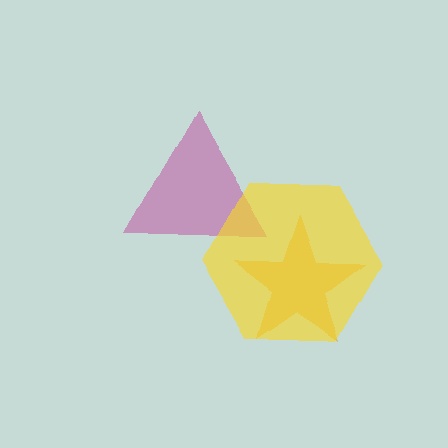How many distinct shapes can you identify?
There are 3 distinct shapes: a magenta triangle, an orange star, a yellow hexagon.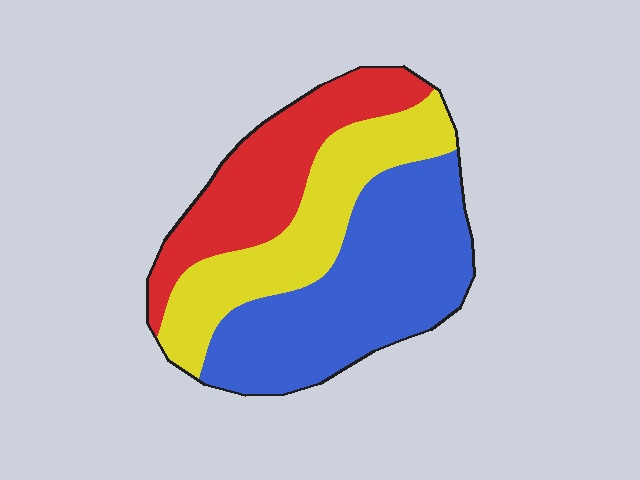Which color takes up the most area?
Blue, at roughly 45%.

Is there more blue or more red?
Blue.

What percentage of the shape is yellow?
Yellow takes up about one quarter (1/4) of the shape.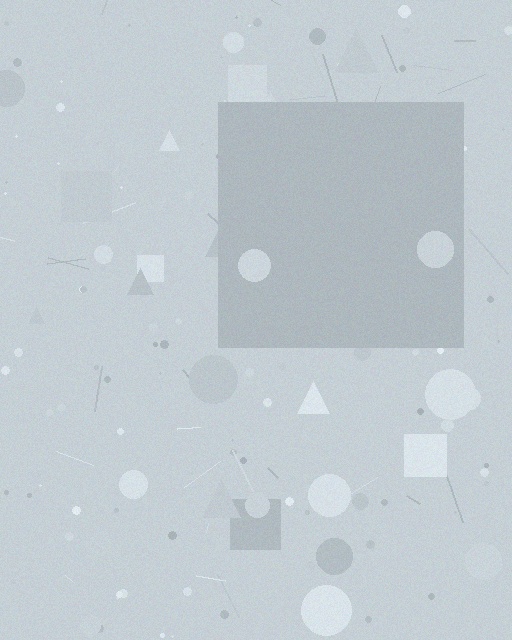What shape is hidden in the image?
A square is hidden in the image.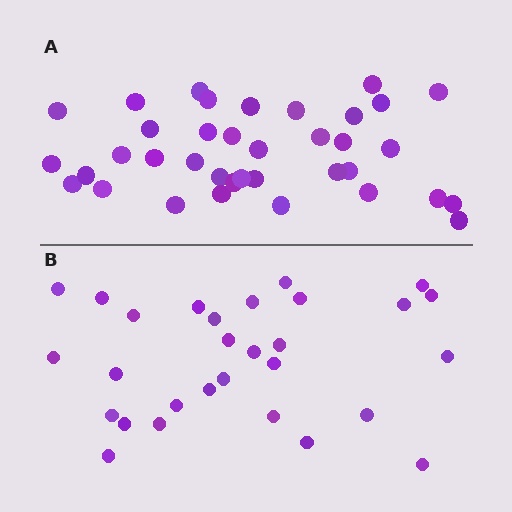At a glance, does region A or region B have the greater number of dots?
Region A (the top region) has more dots.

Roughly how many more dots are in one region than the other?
Region A has roughly 8 or so more dots than region B.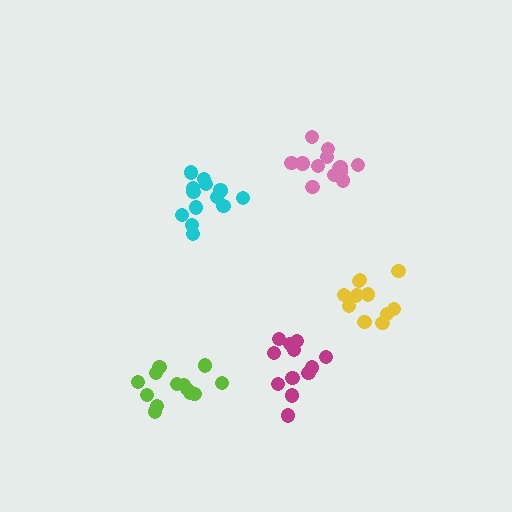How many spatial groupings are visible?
There are 5 spatial groupings.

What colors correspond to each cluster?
The clusters are colored: pink, yellow, magenta, cyan, lime.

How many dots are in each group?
Group 1: 13 dots, Group 2: 12 dots, Group 3: 12 dots, Group 4: 13 dots, Group 5: 13 dots (63 total).